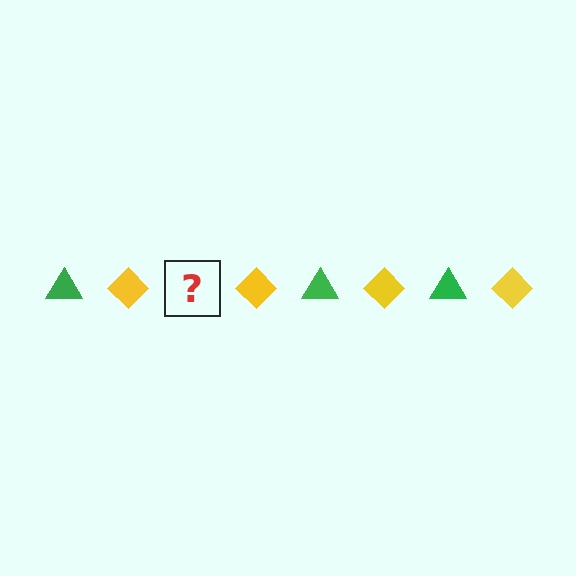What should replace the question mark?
The question mark should be replaced with a green triangle.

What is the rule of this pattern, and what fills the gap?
The rule is that the pattern alternates between green triangle and yellow diamond. The gap should be filled with a green triangle.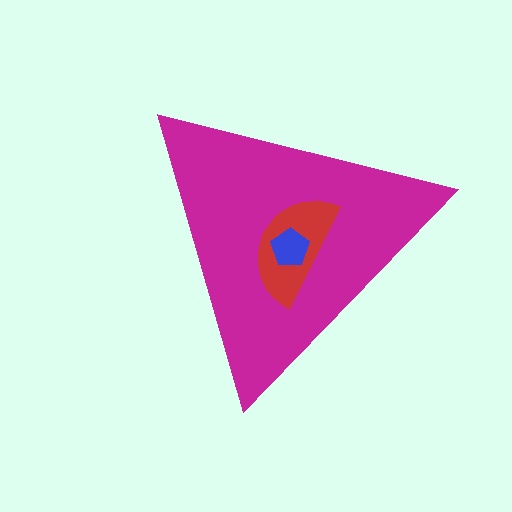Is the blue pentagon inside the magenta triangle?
Yes.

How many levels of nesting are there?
3.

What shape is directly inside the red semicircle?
The blue pentagon.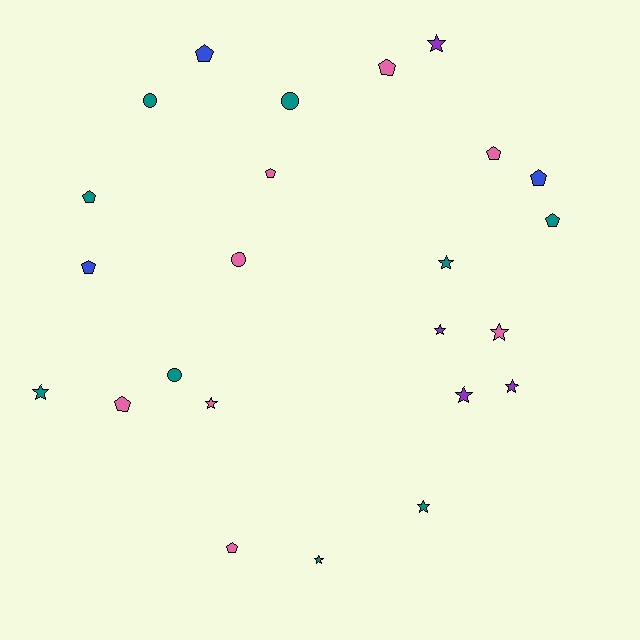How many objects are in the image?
There are 24 objects.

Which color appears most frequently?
Teal, with 9 objects.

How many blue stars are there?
There are no blue stars.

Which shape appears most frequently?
Pentagon, with 10 objects.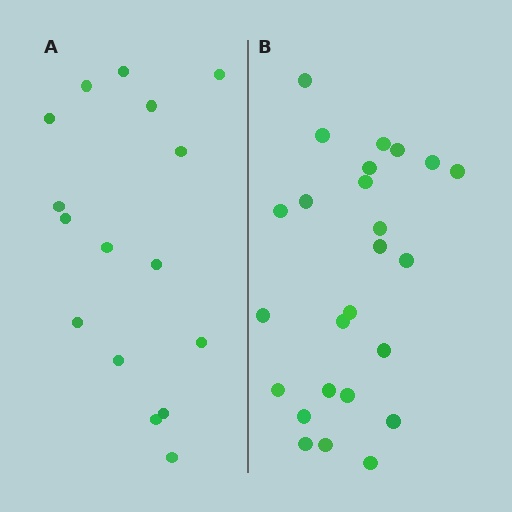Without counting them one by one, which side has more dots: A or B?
Region B (the right region) has more dots.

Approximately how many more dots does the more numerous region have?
Region B has roughly 8 or so more dots than region A.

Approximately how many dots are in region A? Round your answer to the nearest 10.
About 20 dots. (The exact count is 16, which rounds to 20.)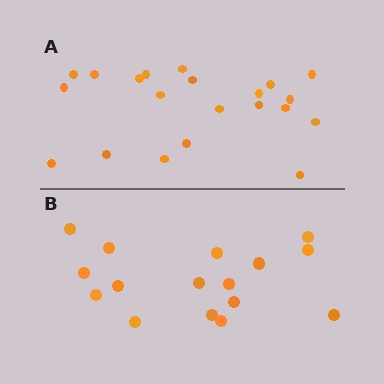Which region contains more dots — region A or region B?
Region A (the top region) has more dots.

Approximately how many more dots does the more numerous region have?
Region A has about 5 more dots than region B.